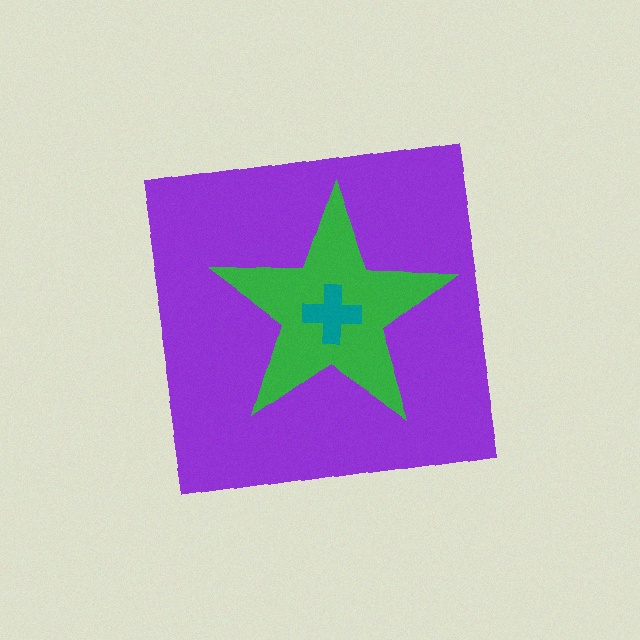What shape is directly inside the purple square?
The green star.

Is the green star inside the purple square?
Yes.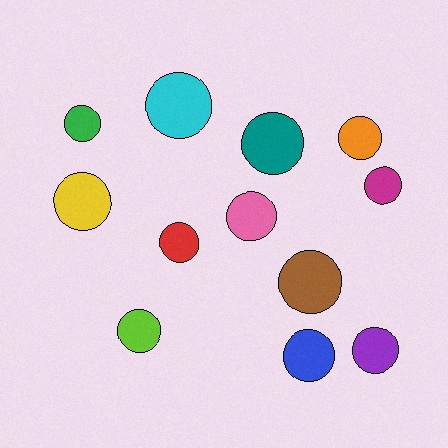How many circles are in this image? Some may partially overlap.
There are 12 circles.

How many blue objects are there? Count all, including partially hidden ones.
There is 1 blue object.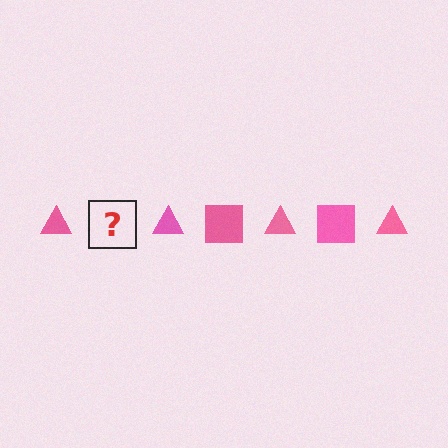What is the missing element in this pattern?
The missing element is a pink square.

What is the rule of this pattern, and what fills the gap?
The rule is that the pattern cycles through triangle, square shapes in pink. The gap should be filled with a pink square.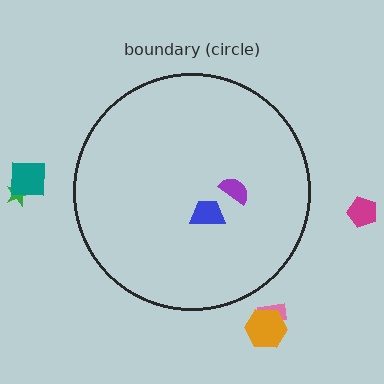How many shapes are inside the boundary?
2 inside, 5 outside.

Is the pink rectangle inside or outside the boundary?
Outside.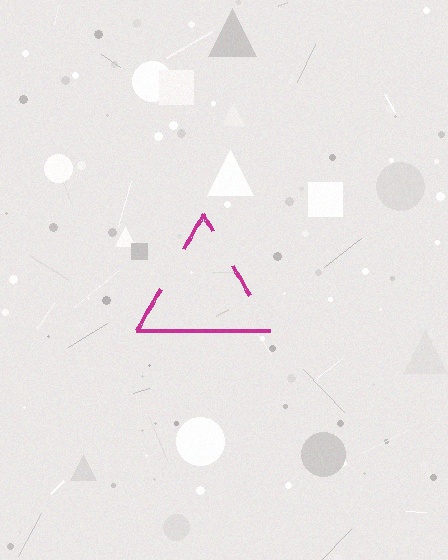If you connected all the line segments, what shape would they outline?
They would outline a triangle.